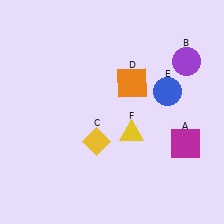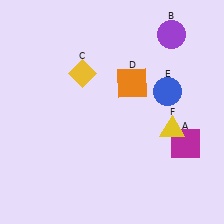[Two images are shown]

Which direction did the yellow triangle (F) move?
The yellow triangle (F) moved right.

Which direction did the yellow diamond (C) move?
The yellow diamond (C) moved up.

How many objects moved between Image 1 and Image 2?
3 objects moved between the two images.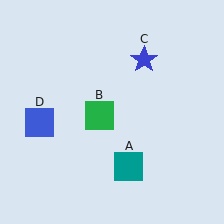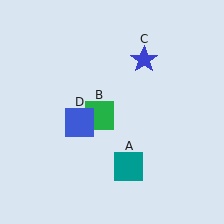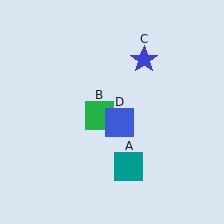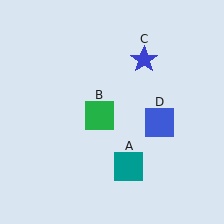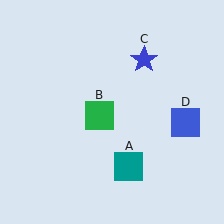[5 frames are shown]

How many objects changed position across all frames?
1 object changed position: blue square (object D).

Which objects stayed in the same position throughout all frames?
Teal square (object A) and green square (object B) and blue star (object C) remained stationary.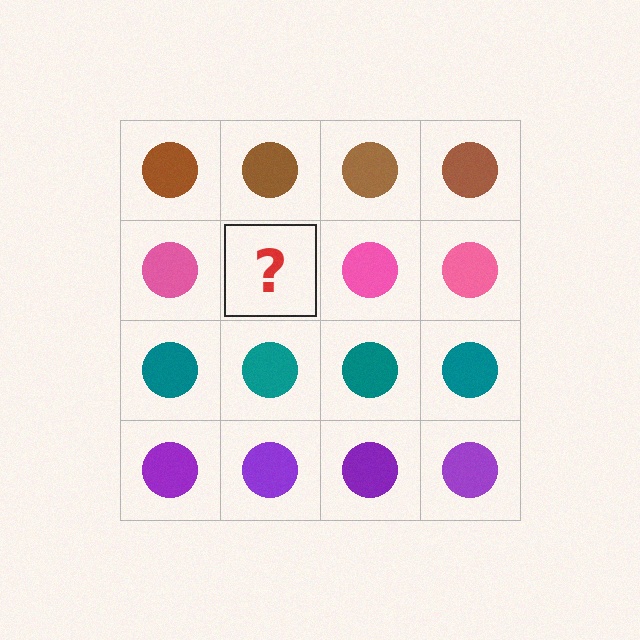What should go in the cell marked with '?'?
The missing cell should contain a pink circle.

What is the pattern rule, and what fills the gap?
The rule is that each row has a consistent color. The gap should be filled with a pink circle.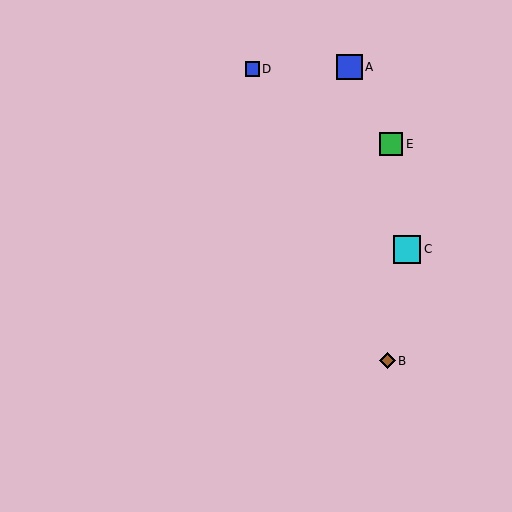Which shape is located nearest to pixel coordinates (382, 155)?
The green square (labeled E) at (391, 144) is nearest to that location.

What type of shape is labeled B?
Shape B is a brown diamond.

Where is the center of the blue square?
The center of the blue square is at (349, 67).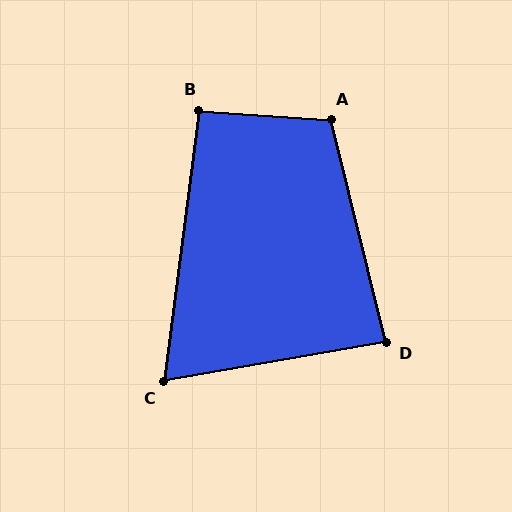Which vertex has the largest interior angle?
A, at approximately 107 degrees.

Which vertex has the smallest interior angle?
C, at approximately 73 degrees.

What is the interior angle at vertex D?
Approximately 86 degrees (approximately right).